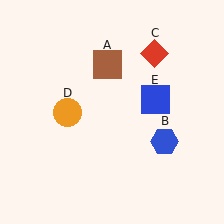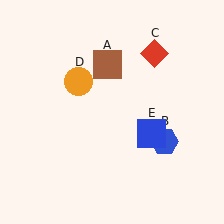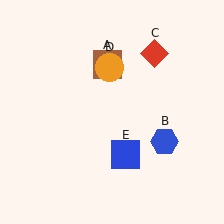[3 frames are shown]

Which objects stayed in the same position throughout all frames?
Brown square (object A) and blue hexagon (object B) and red diamond (object C) remained stationary.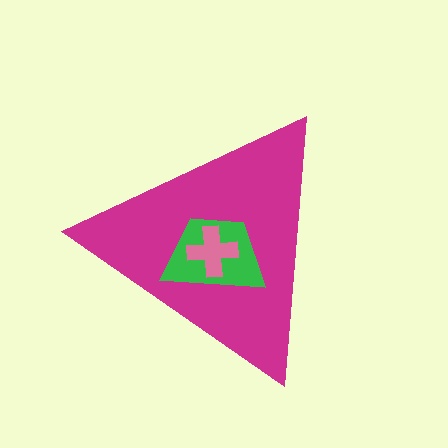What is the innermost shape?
The pink cross.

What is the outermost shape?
The magenta triangle.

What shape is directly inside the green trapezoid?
The pink cross.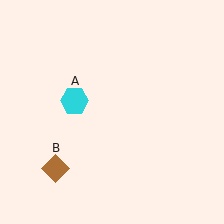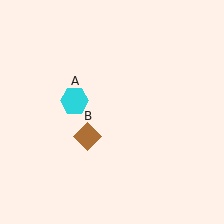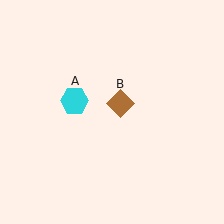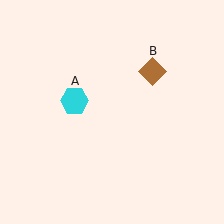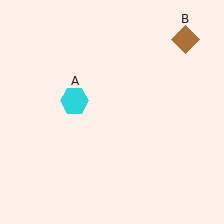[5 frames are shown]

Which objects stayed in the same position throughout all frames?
Cyan hexagon (object A) remained stationary.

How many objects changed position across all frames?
1 object changed position: brown diamond (object B).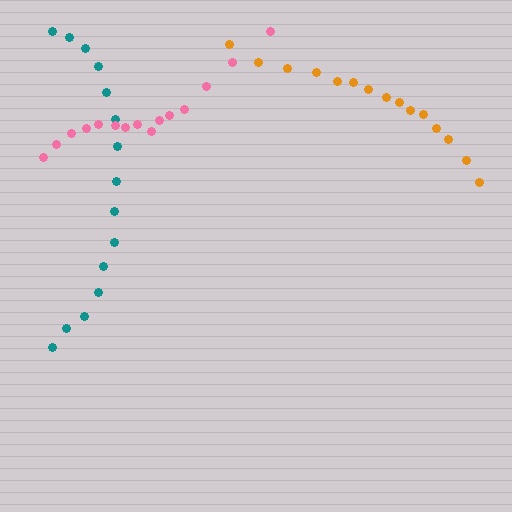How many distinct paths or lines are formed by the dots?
There are 3 distinct paths.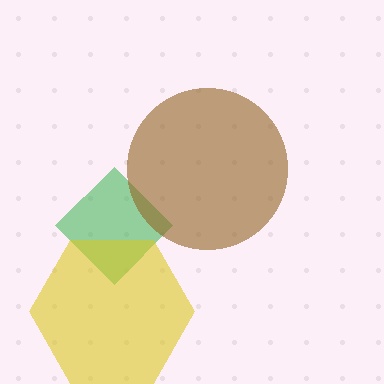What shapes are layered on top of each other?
The layered shapes are: a green diamond, a yellow hexagon, a brown circle.